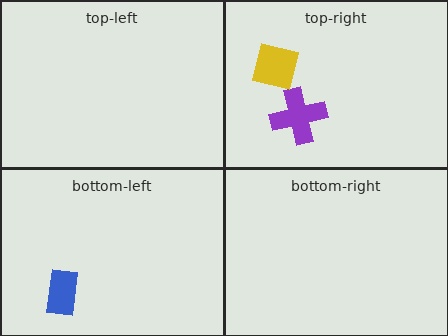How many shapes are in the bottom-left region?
1.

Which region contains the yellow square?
The top-right region.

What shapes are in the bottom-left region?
The blue rectangle.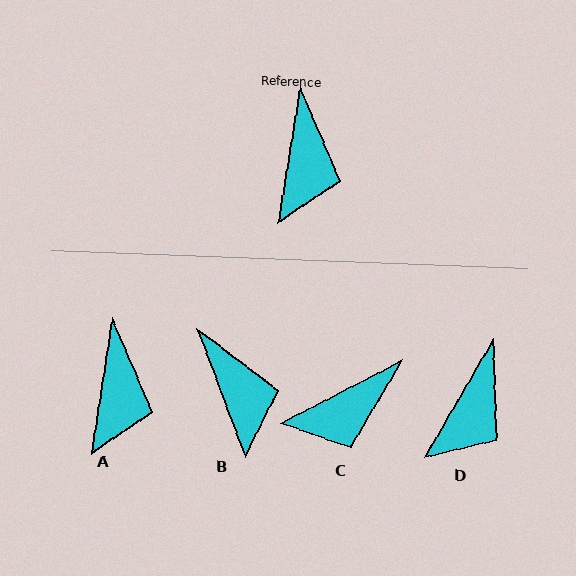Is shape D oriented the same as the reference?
No, it is off by about 21 degrees.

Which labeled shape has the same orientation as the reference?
A.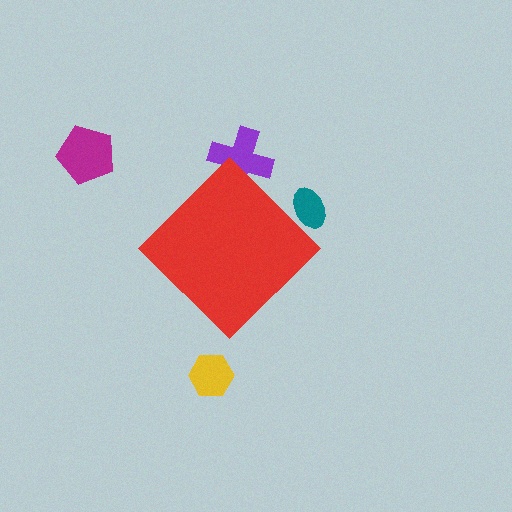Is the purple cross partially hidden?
Yes, the purple cross is partially hidden behind the red diamond.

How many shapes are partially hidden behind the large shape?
2 shapes are partially hidden.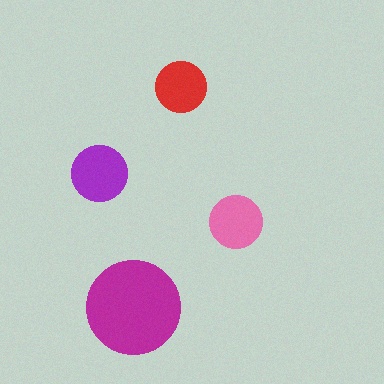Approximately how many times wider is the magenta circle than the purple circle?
About 1.5 times wider.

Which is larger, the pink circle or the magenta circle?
The magenta one.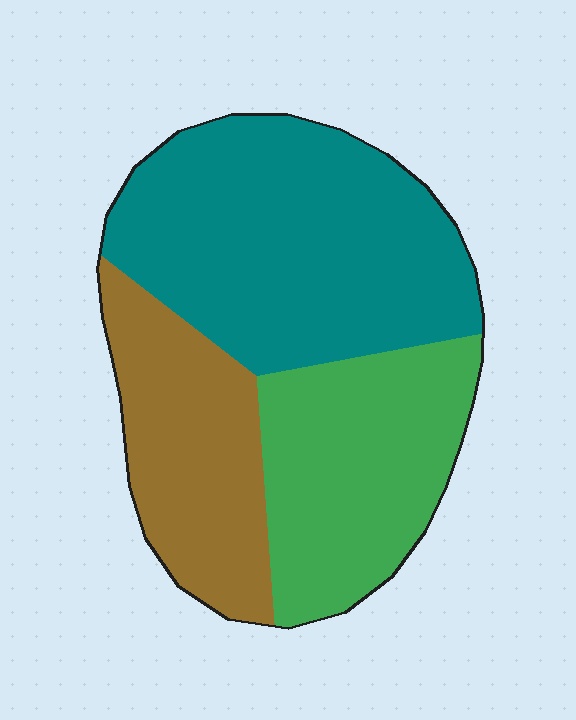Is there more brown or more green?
Green.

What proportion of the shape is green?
Green covers roughly 30% of the shape.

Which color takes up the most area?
Teal, at roughly 45%.